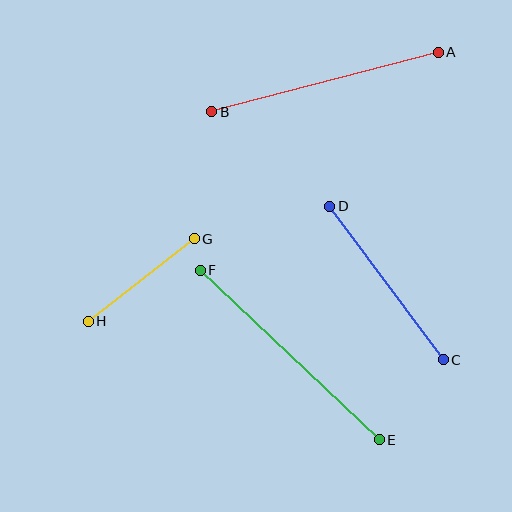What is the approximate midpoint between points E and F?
The midpoint is at approximately (290, 355) pixels.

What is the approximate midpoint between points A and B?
The midpoint is at approximately (325, 82) pixels.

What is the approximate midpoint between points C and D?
The midpoint is at approximately (387, 283) pixels.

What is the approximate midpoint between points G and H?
The midpoint is at approximately (141, 280) pixels.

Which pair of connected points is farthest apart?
Points E and F are farthest apart.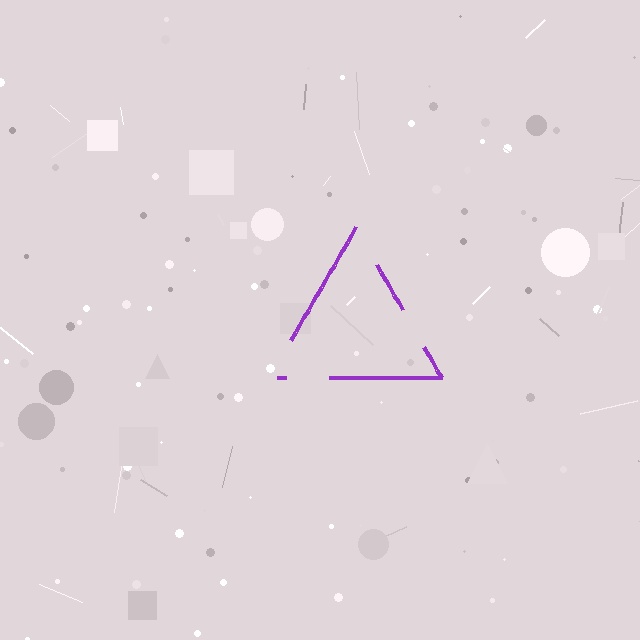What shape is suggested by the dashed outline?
The dashed outline suggests a triangle.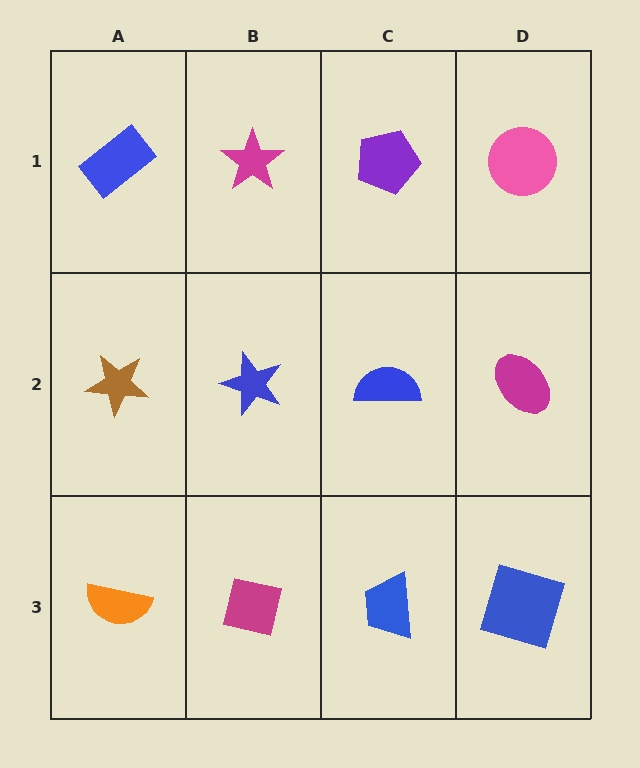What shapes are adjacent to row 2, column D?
A pink circle (row 1, column D), a blue square (row 3, column D), a blue semicircle (row 2, column C).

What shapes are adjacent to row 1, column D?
A magenta ellipse (row 2, column D), a purple pentagon (row 1, column C).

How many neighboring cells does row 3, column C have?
3.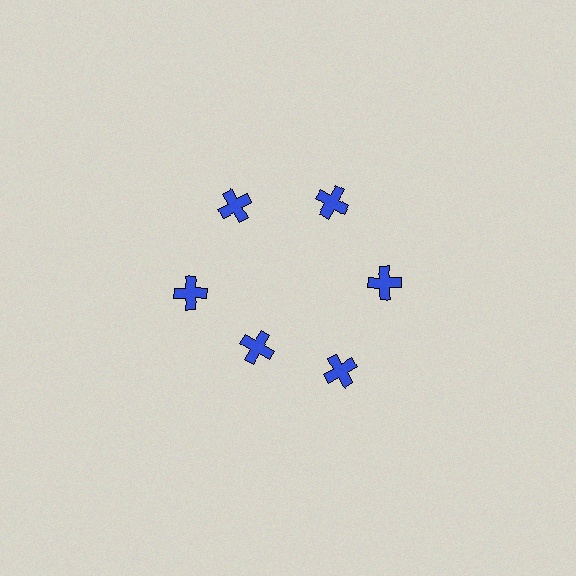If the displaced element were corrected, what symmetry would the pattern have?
It would have 6-fold rotational symmetry — the pattern would map onto itself every 60 degrees.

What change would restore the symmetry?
The symmetry would be restored by moving it outward, back onto the ring so that all 6 crosses sit at equal angles and equal distance from the center.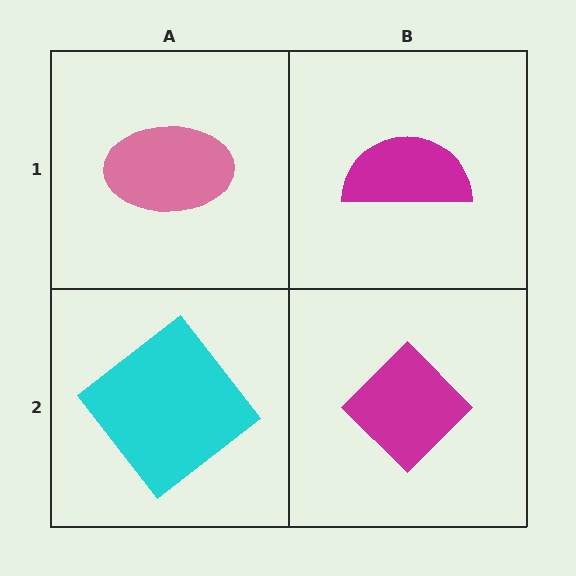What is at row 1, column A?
A pink ellipse.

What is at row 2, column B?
A magenta diamond.